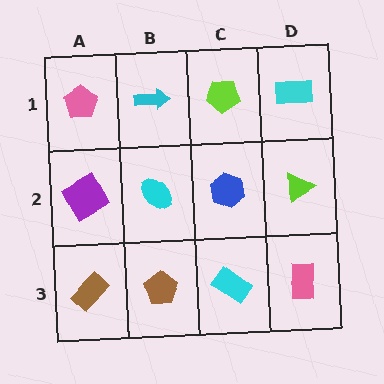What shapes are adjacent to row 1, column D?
A lime triangle (row 2, column D), a lime pentagon (row 1, column C).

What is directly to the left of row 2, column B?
A purple square.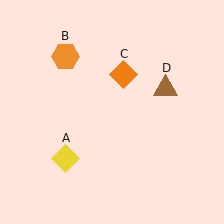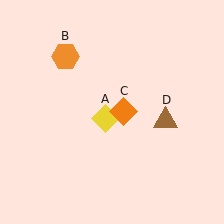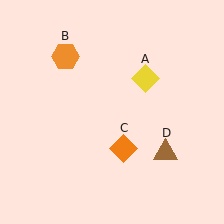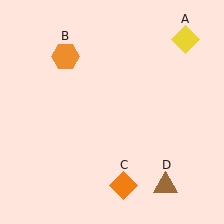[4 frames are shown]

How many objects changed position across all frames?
3 objects changed position: yellow diamond (object A), orange diamond (object C), brown triangle (object D).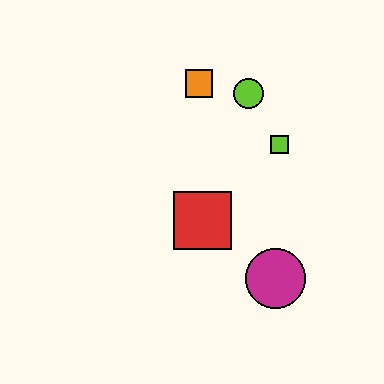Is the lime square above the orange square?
No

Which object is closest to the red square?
The magenta circle is closest to the red square.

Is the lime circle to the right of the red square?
Yes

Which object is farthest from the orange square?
The magenta circle is farthest from the orange square.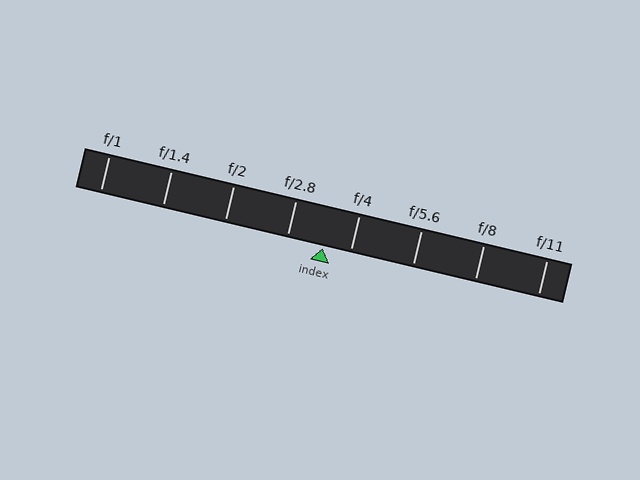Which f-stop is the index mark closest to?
The index mark is closest to f/4.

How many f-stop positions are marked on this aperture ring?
There are 8 f-stop positions marked.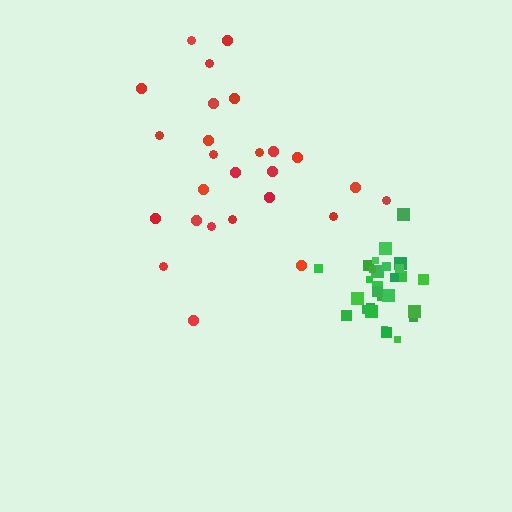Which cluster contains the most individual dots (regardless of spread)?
Green (31).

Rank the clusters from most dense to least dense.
green, red.